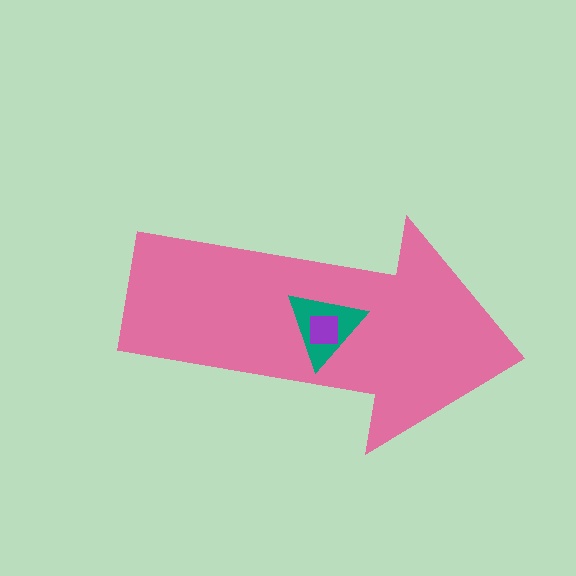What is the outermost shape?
The pink arrow.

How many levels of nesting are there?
3.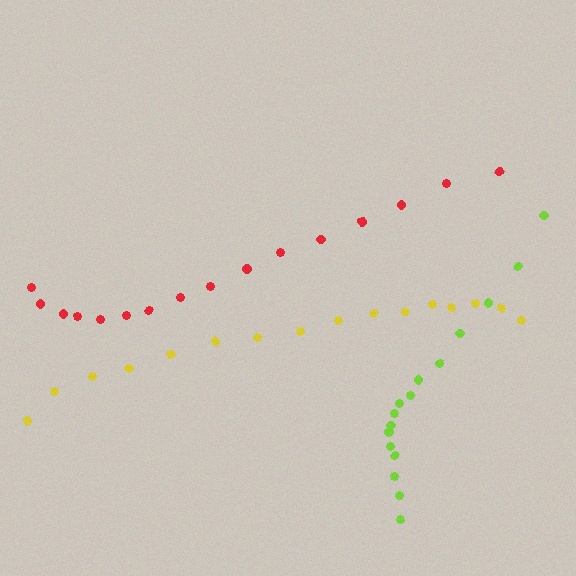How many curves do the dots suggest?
There are 3 distinct paths.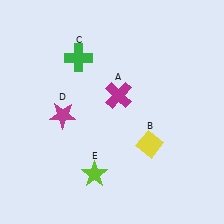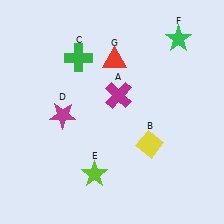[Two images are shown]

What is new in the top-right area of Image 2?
A red triangle (G) was added in the top-right area of Image 2.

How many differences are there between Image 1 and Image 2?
There are 2 differences between the two images.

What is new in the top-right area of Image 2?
A green star (F) was added in the top-right area of Image 2.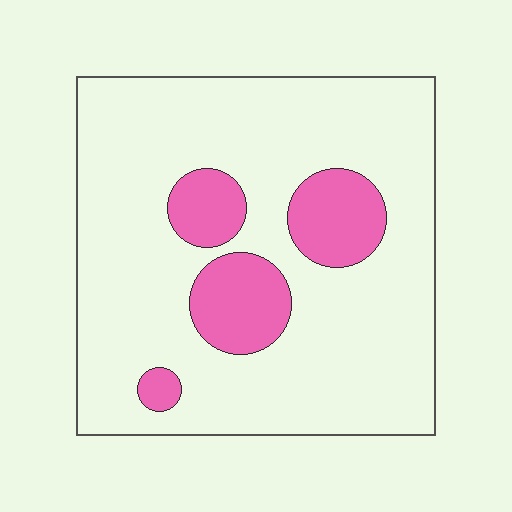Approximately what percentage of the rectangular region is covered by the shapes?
Approximately 20%.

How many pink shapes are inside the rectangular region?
4.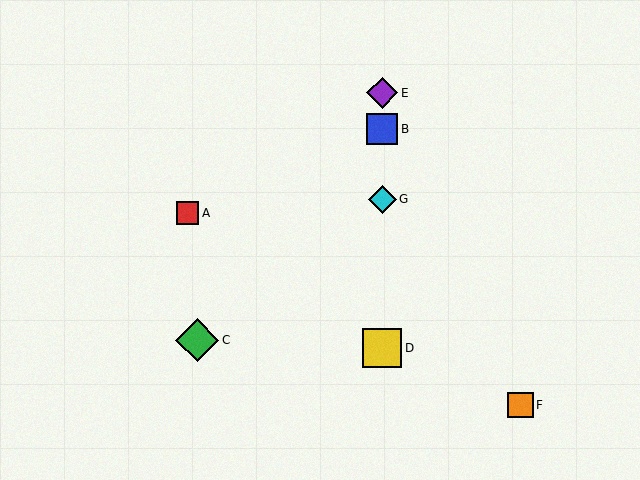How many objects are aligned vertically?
4 objects (B, D, E, G) are aligned vertically.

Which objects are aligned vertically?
Objects B, D, E, G are aligned vertically.